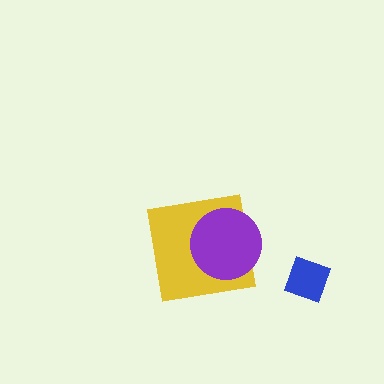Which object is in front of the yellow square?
The purple circle is in front of the yellow square.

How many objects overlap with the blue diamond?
0 objects overlap with the blue diamond.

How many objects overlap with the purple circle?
1 object overlaps with the purple circle.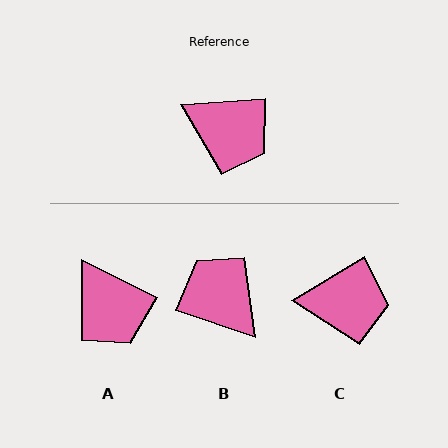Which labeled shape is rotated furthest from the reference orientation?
B, about 158 degrees away.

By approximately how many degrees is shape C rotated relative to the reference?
Approximately 27 degrees counter-clockwise.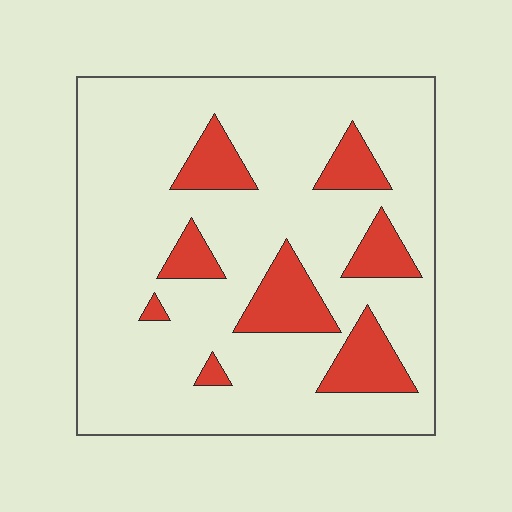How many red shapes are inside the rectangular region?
8.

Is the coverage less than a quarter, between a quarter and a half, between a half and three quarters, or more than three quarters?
Less than a quarter.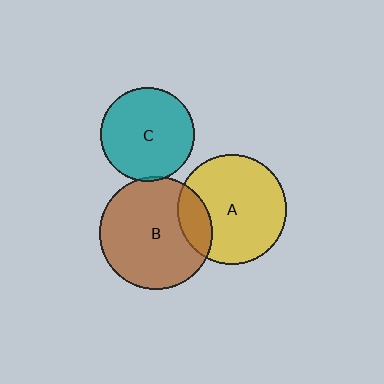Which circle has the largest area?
Circle B (brown).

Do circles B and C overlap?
Yes.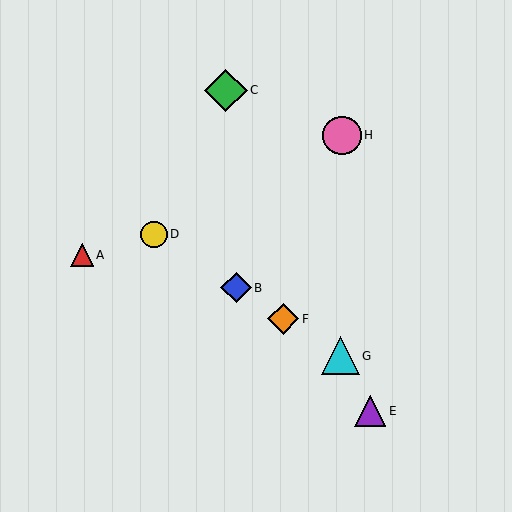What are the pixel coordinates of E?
Object E is at (370, 411).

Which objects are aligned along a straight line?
Objects B, D, F, G are aligned along a straight line.